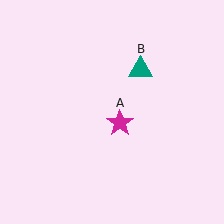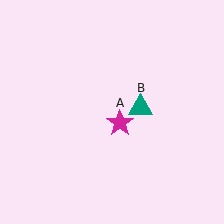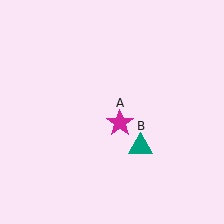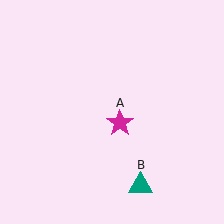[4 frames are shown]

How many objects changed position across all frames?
1 object changed position: teal triangle (object B).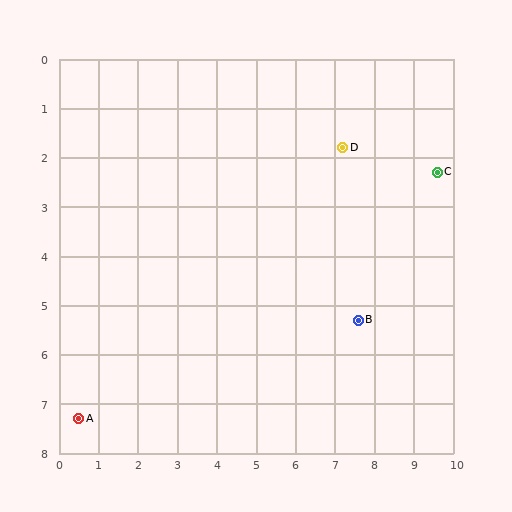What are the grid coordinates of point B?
Point B is at approximately (7.6, 5.3).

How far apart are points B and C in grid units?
Points B and C are about 3.6 grid units apart.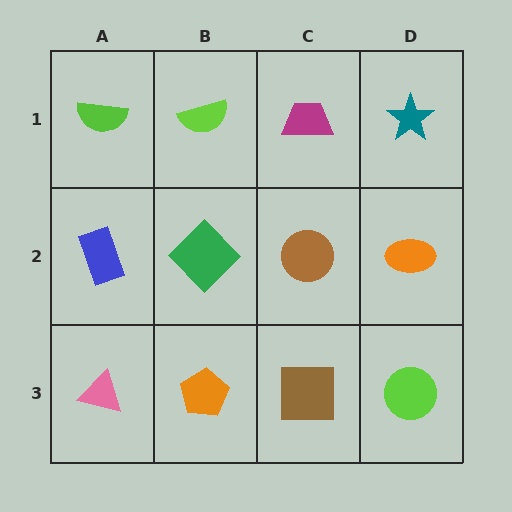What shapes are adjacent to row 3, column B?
A green diamond (row 2, column B), a pink triangle (row 3, column A), a brown square (row 3, column C).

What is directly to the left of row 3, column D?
A brown square.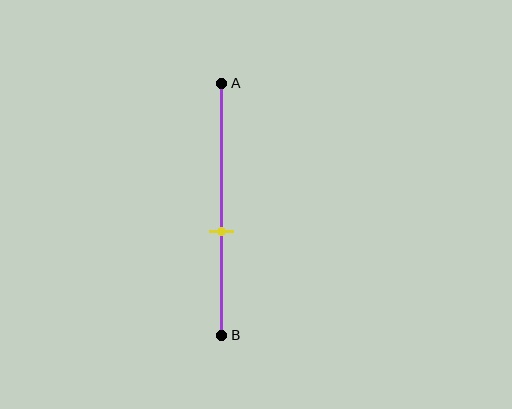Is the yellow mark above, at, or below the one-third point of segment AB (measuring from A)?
The yellow mark is below the one-third point of segment AB.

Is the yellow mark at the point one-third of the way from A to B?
No, the mark is at about 60% from A, not at the 33% one-third point.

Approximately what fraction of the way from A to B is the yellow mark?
The yellow mark is approximately 60% of the way from A to B.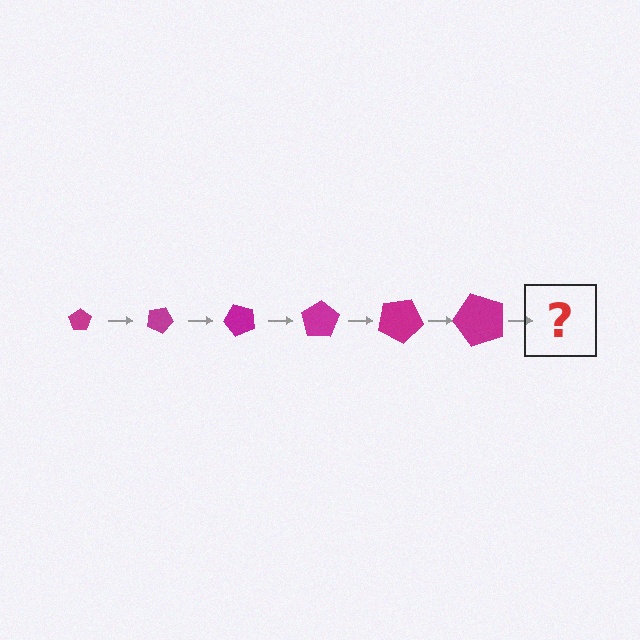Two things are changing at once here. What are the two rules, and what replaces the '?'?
The two rules are that the pentagon grows larger each step and it rotates 25 degrees each step. The '?' should be a pentagon, larger than the previous one and rotated 150 degrees from the start.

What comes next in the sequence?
The next element should be a pentagon, larger than the previous one and rotated 150 degrees from the start.